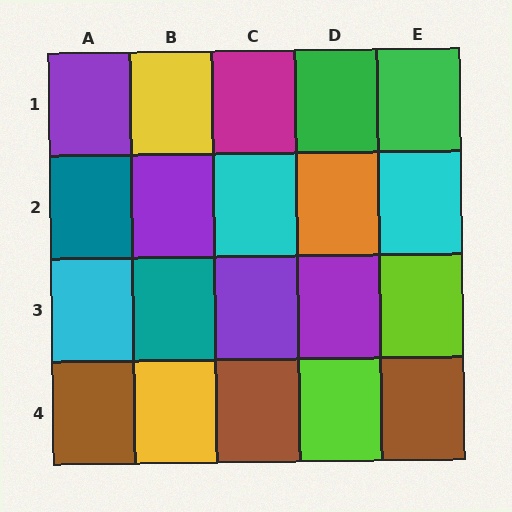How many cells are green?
2 cells are green.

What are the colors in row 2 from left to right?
Teal, purple, cyan, orange, cyan.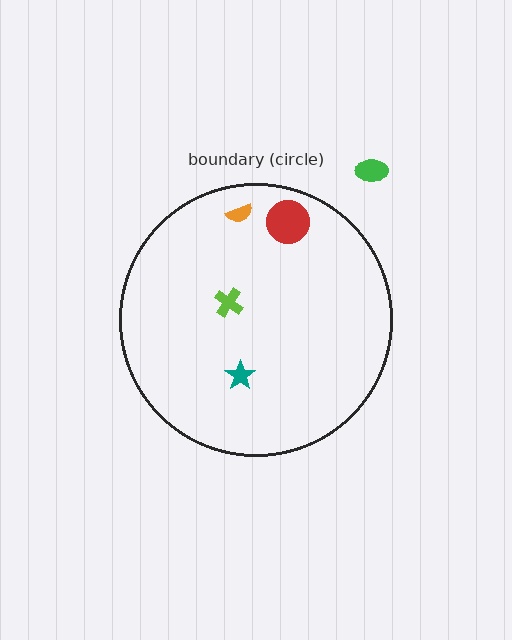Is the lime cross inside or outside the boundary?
Inside.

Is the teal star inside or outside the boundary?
Inside.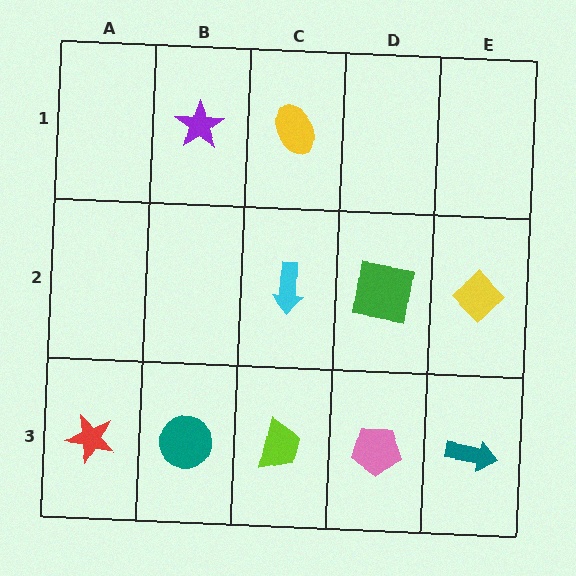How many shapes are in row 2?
3 shapes.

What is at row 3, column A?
A red star.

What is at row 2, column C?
A cyan arrow.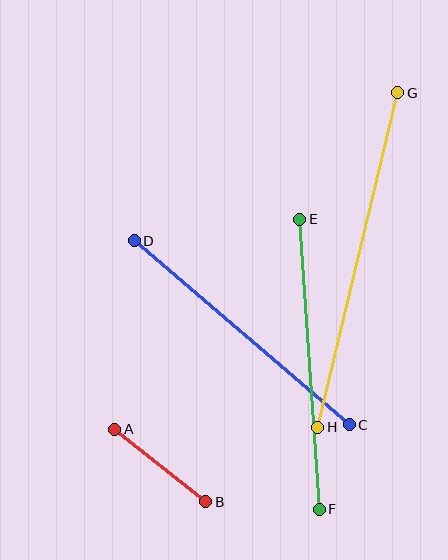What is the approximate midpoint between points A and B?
The midpoint is at approximately (160, 465) pixels.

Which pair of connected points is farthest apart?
Points G and H are farthest apart.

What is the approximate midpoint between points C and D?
The midpoint is at approximately (242, 333) pixels.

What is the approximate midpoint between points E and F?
The midpoint is at approximately (309, 364) pixels.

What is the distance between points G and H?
The distance is approximately 344 pixels.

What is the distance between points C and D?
The distance is approximately 283 pixels.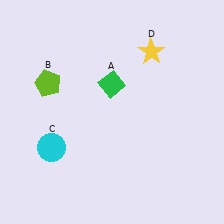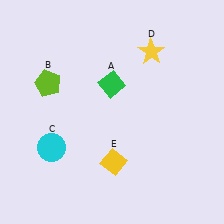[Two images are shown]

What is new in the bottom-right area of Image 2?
A yellow diamond (E) was added in the bottom-right area of Image 2.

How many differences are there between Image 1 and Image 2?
There is 1 difference between the two images.